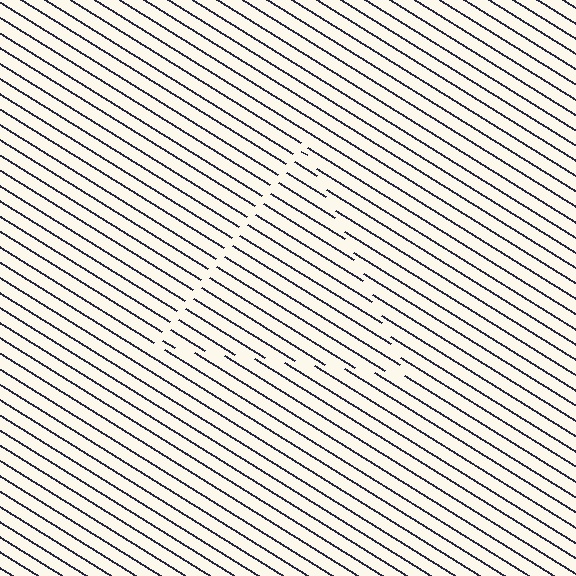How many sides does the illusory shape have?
3 sides — the line-ends trace a triangle.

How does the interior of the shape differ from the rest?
The interior of the shape contains the same grating, shifted by half a period — the contour is defined by the phase discontinuity where line-ends from the inner and outer gratings abut.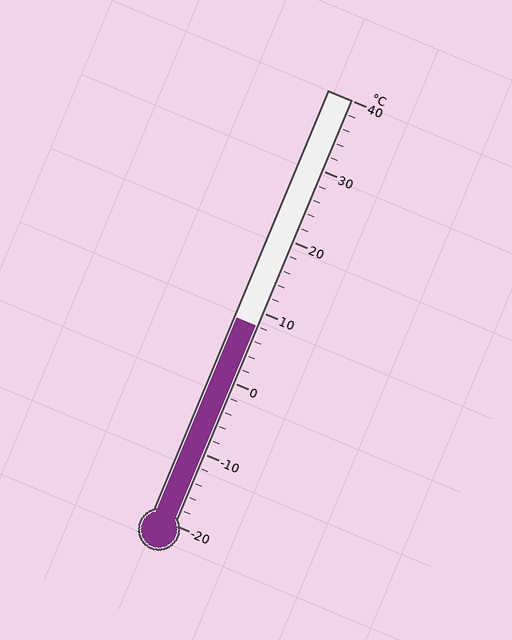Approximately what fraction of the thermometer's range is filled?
The thermometer is filled to approximately 45% of its range.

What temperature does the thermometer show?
The thermometer shows approximately 8°C.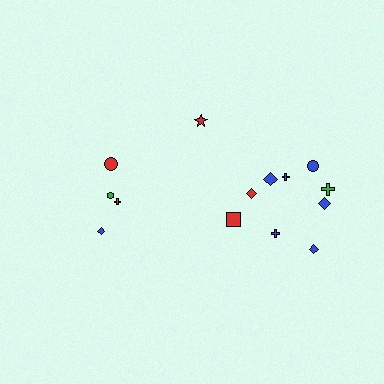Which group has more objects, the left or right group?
The right group.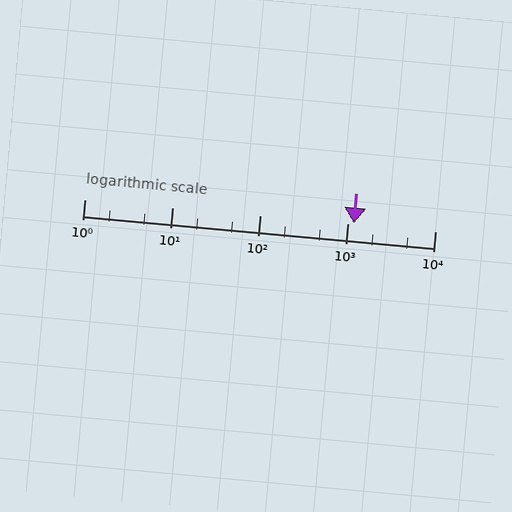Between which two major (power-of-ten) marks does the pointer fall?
The pointer is between 1000 and 10000.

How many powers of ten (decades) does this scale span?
The scale spans 4 decades, from 1 to 10000.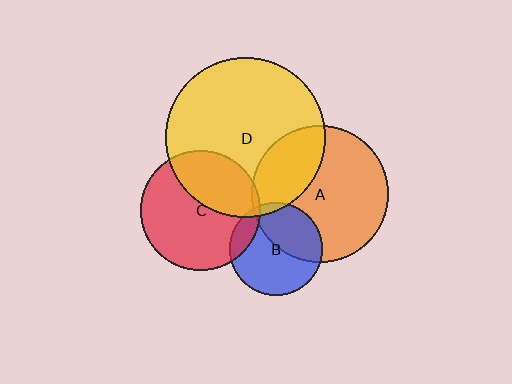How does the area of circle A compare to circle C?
Approximately 1.3 times.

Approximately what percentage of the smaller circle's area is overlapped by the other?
Approximately 5%.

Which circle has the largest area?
Circle D (yellow).